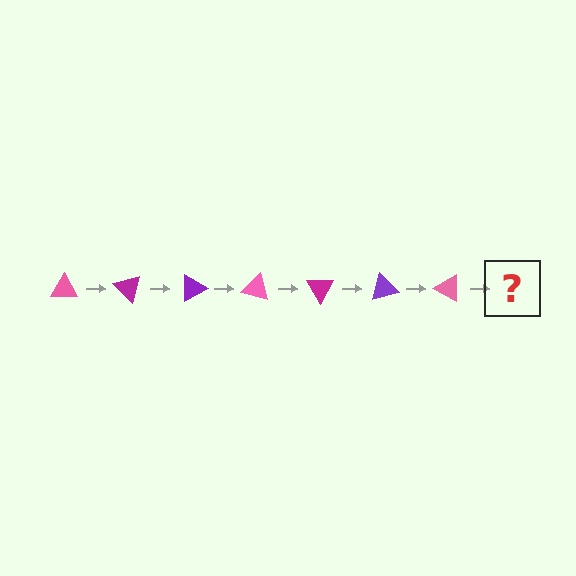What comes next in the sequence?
The next element should be a magenta triangle, rotated 315 degrees from the start.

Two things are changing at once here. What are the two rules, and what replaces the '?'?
The two rules are that it rotates 45 degrees each step and the color cycles through pink, magenta, and purple. The '?' should be a magenta triangle, rotated 315 degrees from the start.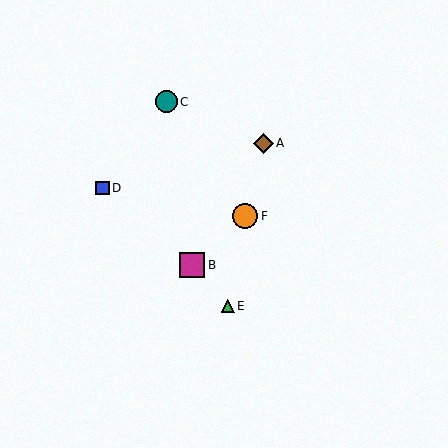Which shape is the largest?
The magenta square (labeled B) is the largest.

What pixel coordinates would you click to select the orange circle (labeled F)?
Click at (245, 216) to select the orange circle F.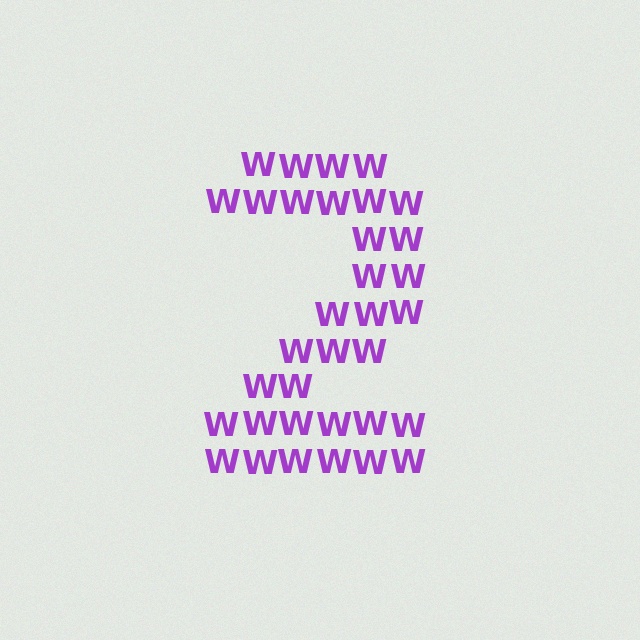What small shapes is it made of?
It is made of small letter W's.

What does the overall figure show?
The overall figure shows the digit 2.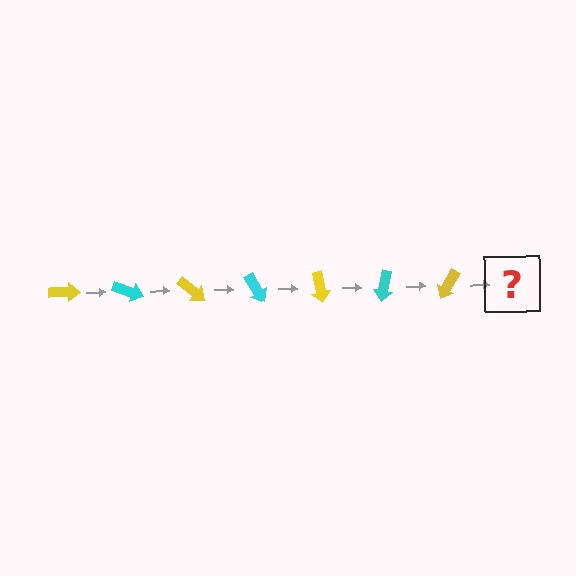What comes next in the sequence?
The next element should be a cyan arrow, rotated 140 degrees from the start.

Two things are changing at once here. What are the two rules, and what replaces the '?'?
The two rules are that it rotates 20 degrees each step and the color cycles through yellow and cyan. The '?' should be a cyan arrow, rotated 140 degrees from the start.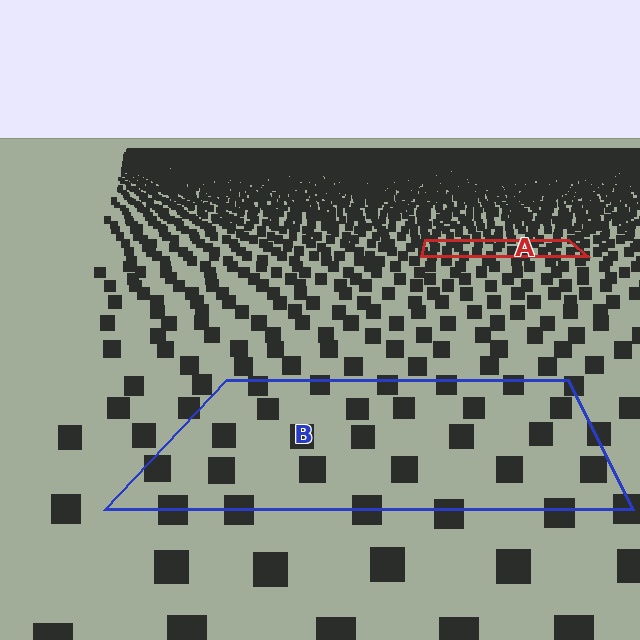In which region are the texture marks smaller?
The texture marks are smaller in region A, because it is farther away.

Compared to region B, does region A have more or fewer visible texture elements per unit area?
Region A has more texture elements per unit area — they are packed more densely because it is farther away.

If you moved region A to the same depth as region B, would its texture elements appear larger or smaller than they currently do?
They would appear larger. At a closer depth, the same texture elements are projected at a bigger on-screen size.